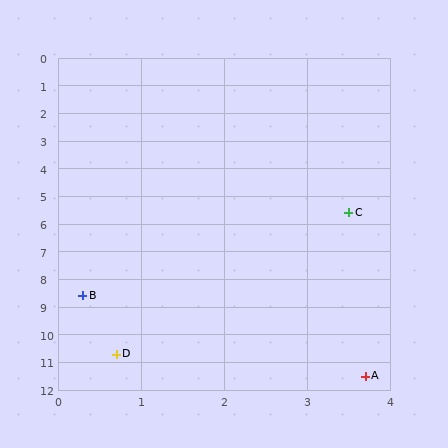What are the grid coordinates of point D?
Point D is at approximately (0.7, 10.7).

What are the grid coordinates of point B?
Point B is at approximately (0.3, 8.6).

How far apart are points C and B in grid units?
Points C and B are about 4.4 grid units apart.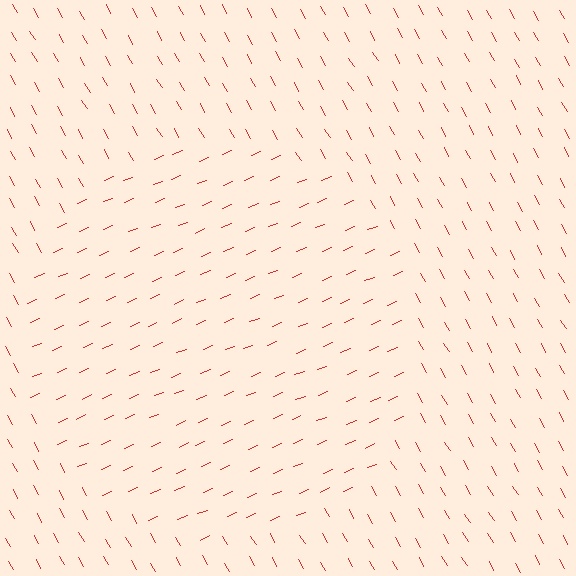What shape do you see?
I see a circle.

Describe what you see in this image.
The image is filled with small red line segments. A circle region in the image has lines oriented differently from the surrounding lines, creating a visible texture boundary.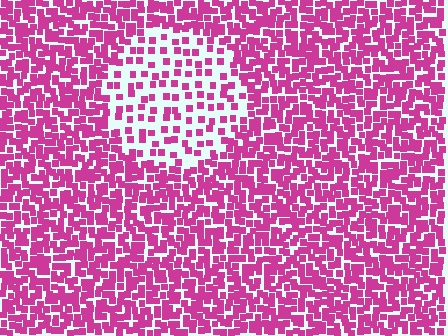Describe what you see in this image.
The image contains small magenta elements arranged at two different densities. A circle-shaped region is visible where the elements are less densely packed than the surrounding area.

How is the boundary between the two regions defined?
The boundary is defined by a change in element density (approximately 2.4x ratio). All elements are the same color, size, and shape.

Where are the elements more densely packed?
The elements are more densely packed outside the circle boundary.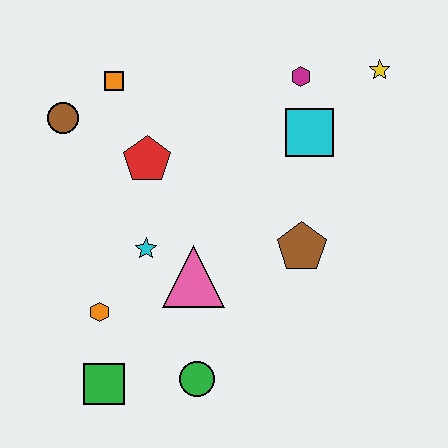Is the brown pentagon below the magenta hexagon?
Yes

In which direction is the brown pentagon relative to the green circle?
The brown pentagon is above the green circle.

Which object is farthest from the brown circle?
The yellow star is farthest from the brown circle.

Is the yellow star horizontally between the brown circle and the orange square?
No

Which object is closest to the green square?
The orange hexagon is closest to the green square.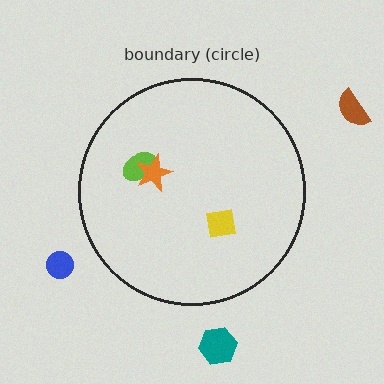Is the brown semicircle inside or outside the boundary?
Outside.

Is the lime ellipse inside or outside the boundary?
Inside.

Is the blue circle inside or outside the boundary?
Outside.